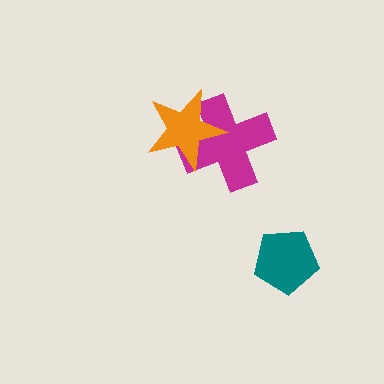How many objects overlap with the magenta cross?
1 object overlaps with the magenta cross.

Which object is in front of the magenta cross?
The orange star is in front of the magenta cross.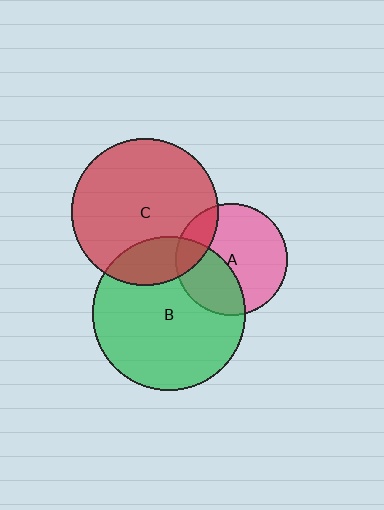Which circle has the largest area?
Circle B (green).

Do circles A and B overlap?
Yes.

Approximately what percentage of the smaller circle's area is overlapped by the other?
Approximately 35%.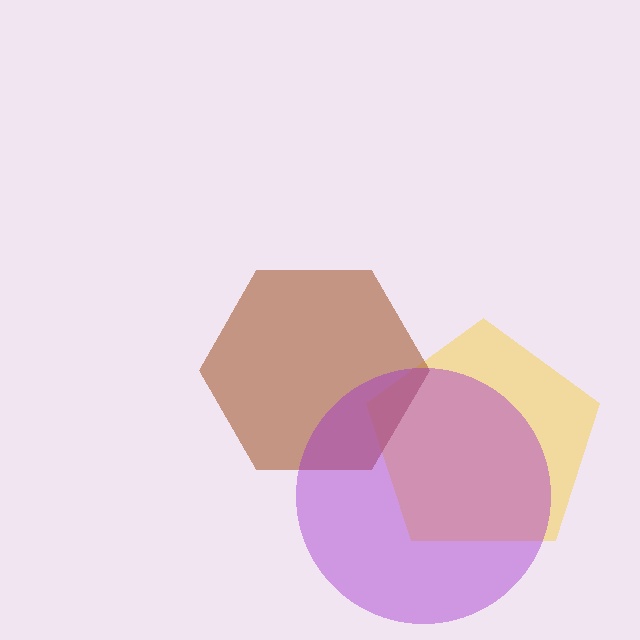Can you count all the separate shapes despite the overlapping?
Yes, there are 3 separate shapes.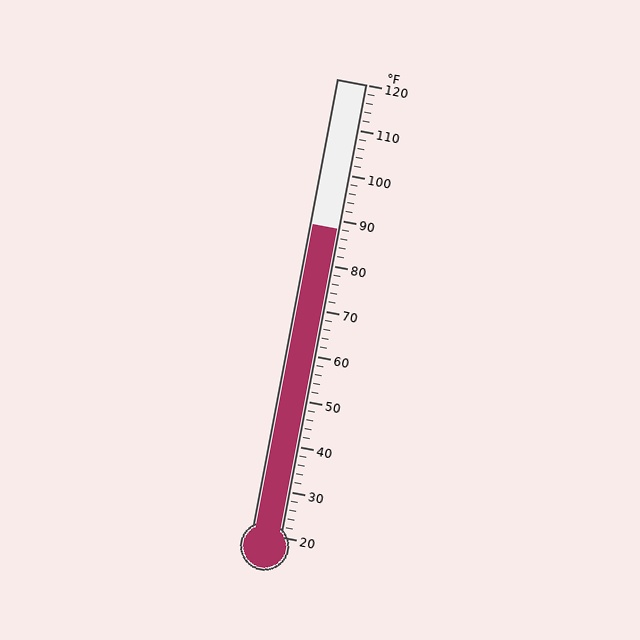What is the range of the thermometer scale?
The thermometer scale ranges from 20°F to 120°F.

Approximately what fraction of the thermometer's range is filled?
The thermometer is filled to approximately 70% of its range.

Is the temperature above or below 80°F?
The temperature is above 80°F.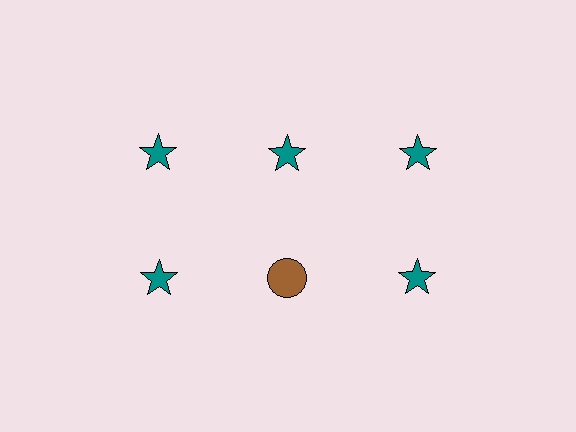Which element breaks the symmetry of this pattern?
The brown circle in the second row, second from left column breaks the symmetry. All other shapes are teal stars.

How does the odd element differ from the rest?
It differs in both color (brown instead of teal) and shape (circle instead of star).